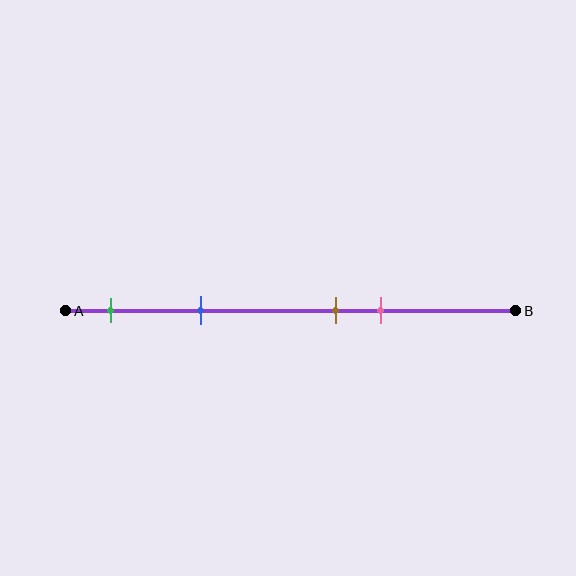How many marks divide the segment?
There are 4 marks dividing the segment.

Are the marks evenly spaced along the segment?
No, the marks are not evenly spaced.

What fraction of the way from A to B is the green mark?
The green mark is approximately 10% (0.1) of the way from A to B.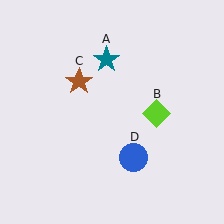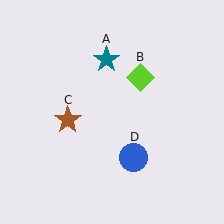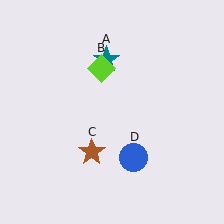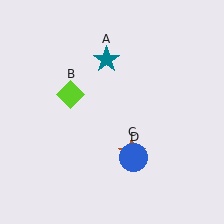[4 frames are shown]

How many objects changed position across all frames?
2 objects changed position: lime diamond (object B), brown star (object C).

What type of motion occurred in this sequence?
The lime diamond (object B), brown star (object C) rotated counterclockwise around the center of the scene.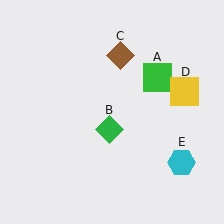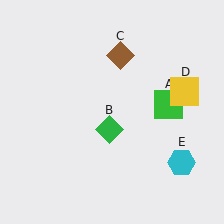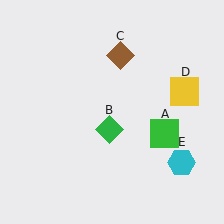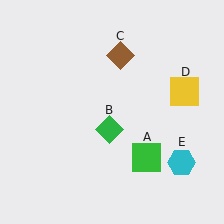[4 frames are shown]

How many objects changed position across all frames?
1 object changed position: green square (object A).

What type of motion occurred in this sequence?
The green square (object A) rotated clockwise around the center of the scene.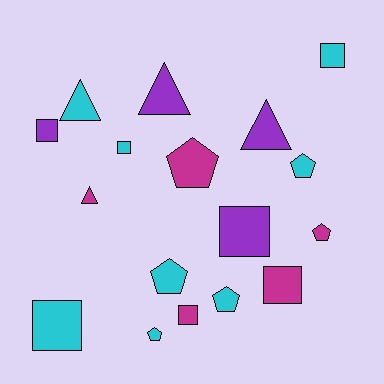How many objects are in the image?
There are 17 objects.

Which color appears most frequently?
Cyan, with 8 objects.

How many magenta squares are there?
There are 2 magenta squares.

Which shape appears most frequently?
Square, with 7 objects.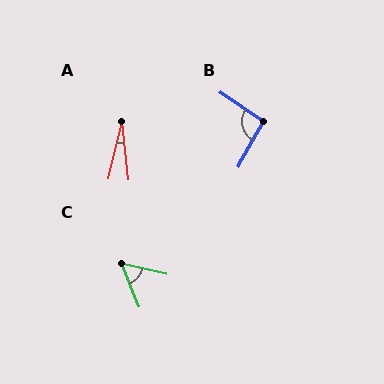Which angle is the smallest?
A, at approximately 20 degrees.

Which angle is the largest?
B, at approximately 95 degrees.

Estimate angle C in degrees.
Approximately 55 degrees.